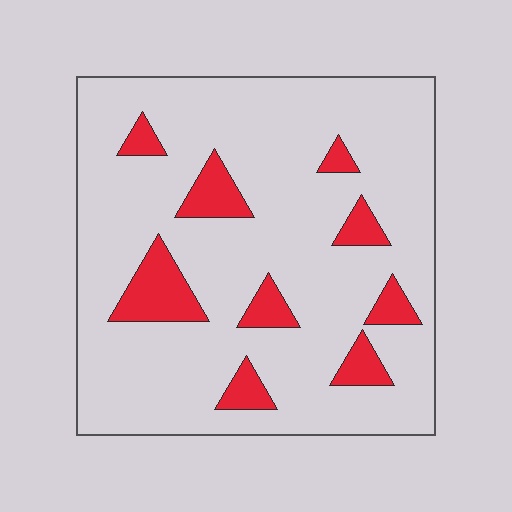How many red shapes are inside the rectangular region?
9.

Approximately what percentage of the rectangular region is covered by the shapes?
Approximately 15%.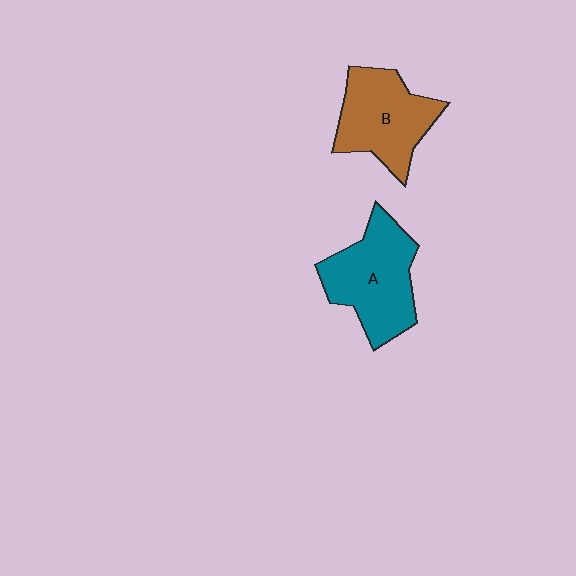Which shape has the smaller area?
Shape B (brown).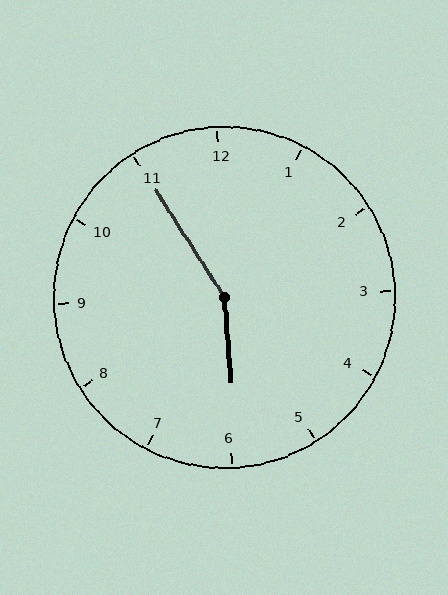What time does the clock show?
5:55.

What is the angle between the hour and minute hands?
Approximately 152 degrees.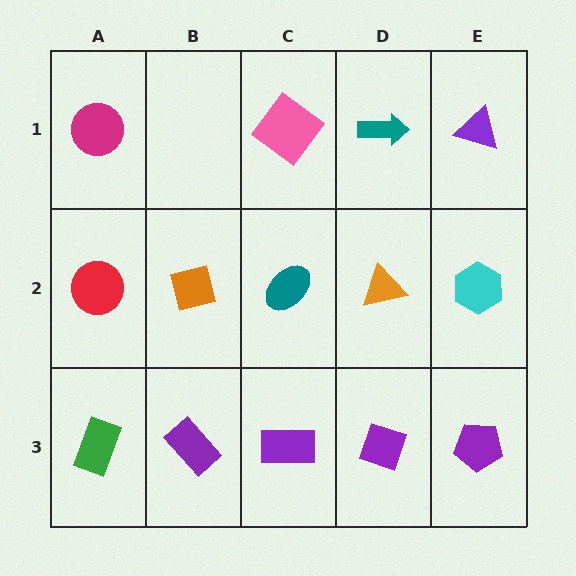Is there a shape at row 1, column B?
No, that cell is empty.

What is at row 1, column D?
A teal arrow.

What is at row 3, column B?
A purple rectangle.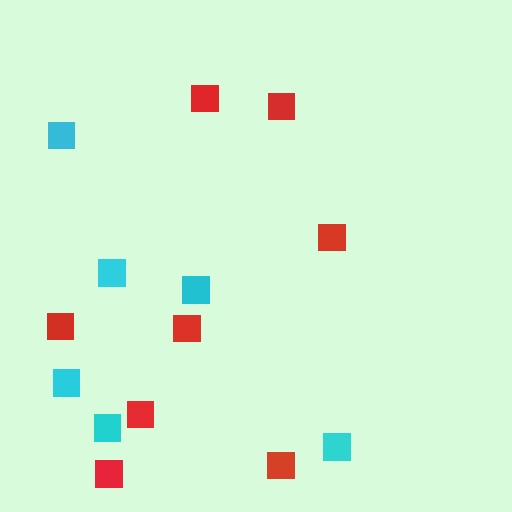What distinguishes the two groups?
There are 2 groups: one group of cyan squares (6) and one group of red squares (8).